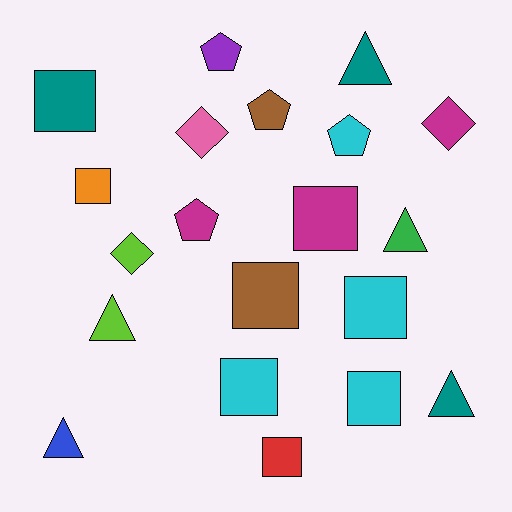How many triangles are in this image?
There are 5 triangles.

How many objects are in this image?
There are 20 objects.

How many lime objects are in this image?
There are 2 lime objects.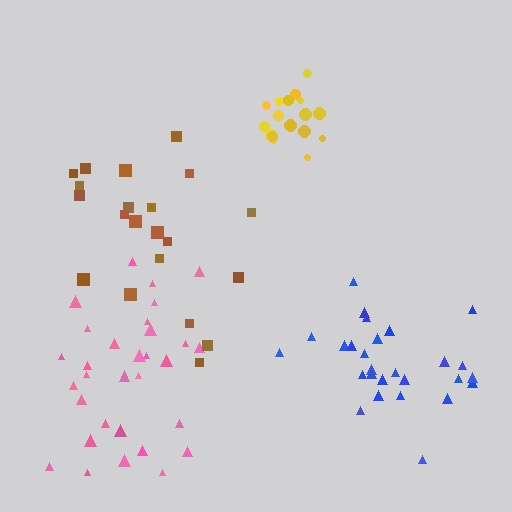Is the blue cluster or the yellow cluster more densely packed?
Yellow.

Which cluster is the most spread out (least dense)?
Brown.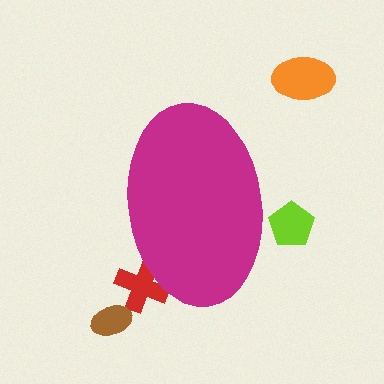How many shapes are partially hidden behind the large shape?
2 shapes are partially hidden.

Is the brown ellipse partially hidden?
No, the brown ellipse is fully visible.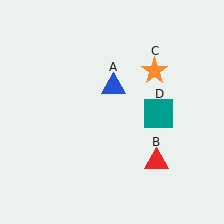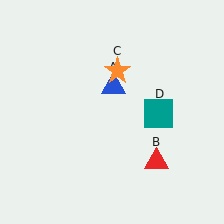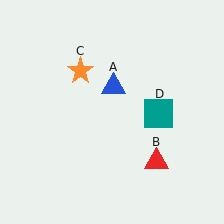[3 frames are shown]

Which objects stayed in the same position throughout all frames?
Blue triangle (object A) and red triangle (object B) and teal square (object D) remained stationary.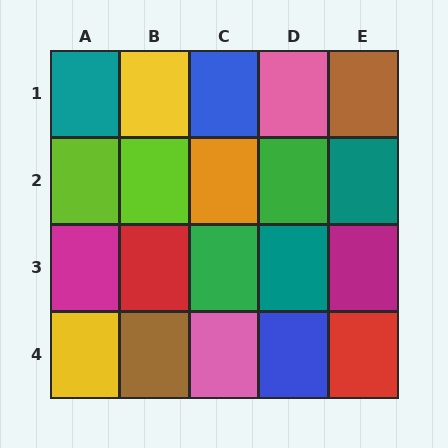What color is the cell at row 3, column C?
Green.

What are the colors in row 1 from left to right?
Teal, yellow, blue, pink, brown.